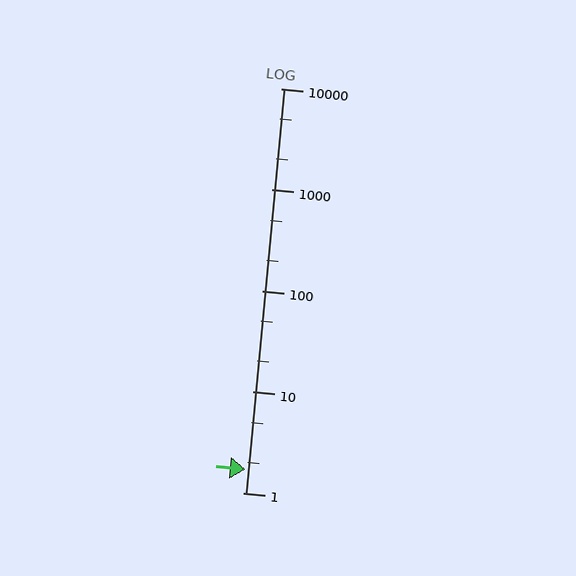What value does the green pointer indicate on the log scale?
The pointer indicates approximately 1.7.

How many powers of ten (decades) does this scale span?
The scale spans 4 decades, from 1 to 10000.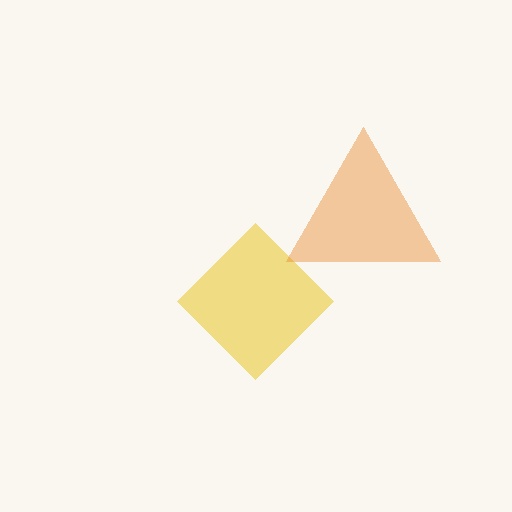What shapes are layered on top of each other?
The layered shapes are: a yellow diamond, an orange triangle.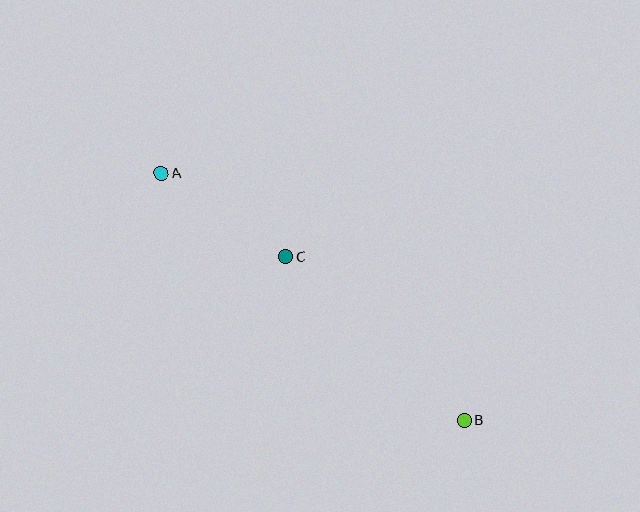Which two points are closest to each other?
Points A and C are closest to each other.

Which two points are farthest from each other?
Points A and B are farthest from each other.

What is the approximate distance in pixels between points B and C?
The distance between B and C is approximately 243 pixels.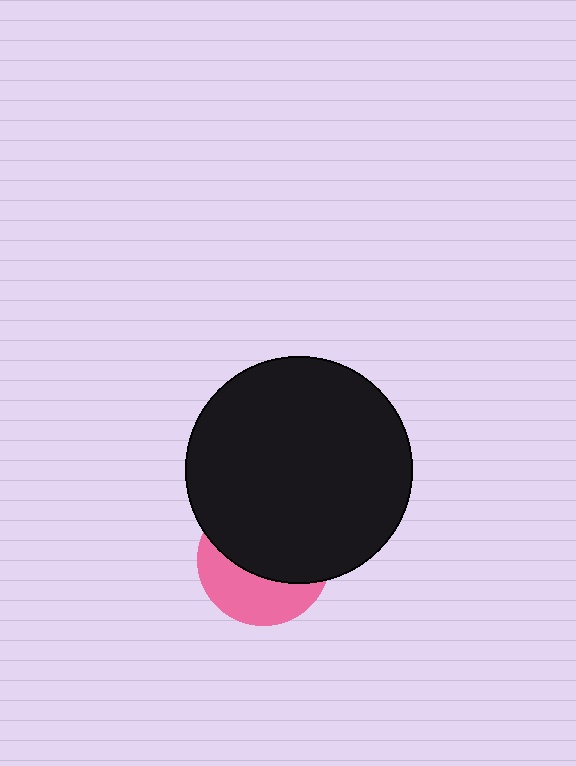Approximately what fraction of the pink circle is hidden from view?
Roughly 60% of the pink circle is hidden behind the black circle.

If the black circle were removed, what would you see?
You would see the complete pink circle.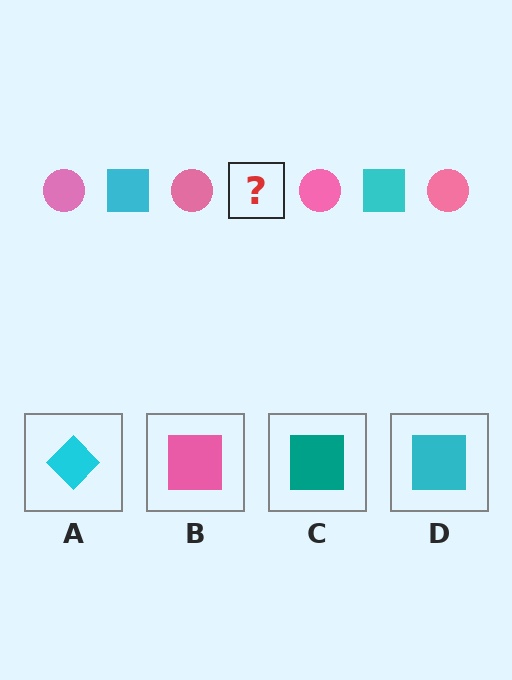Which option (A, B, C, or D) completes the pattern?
D.